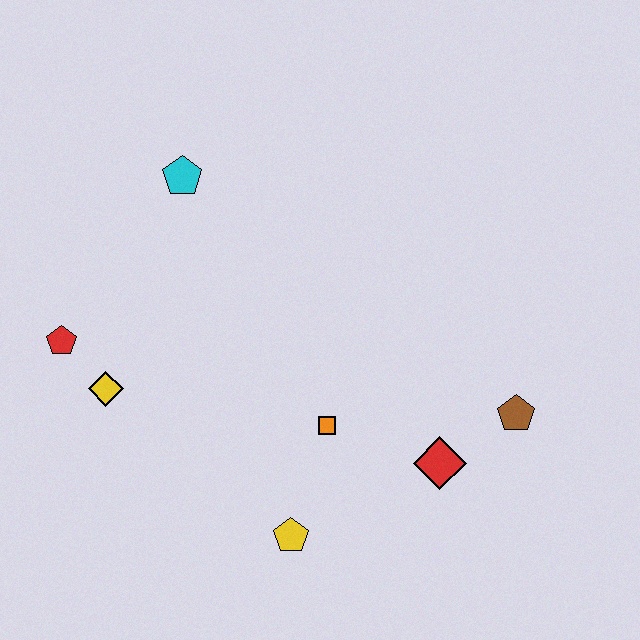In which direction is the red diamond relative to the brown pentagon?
The red diamond is to the left of the brown pentagon.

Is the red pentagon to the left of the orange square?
Yes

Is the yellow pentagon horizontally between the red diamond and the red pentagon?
Yes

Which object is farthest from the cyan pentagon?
The brown pentagon is farthest from the cyan pentagon.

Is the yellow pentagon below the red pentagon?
Yes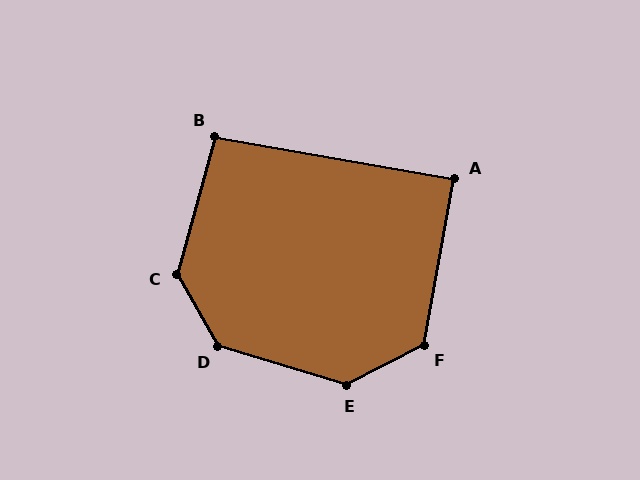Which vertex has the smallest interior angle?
A, at approximately 90 degrees.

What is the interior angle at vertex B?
Approximately 96 degrees (obtuse).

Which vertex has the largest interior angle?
D, at approximately 137 degrees.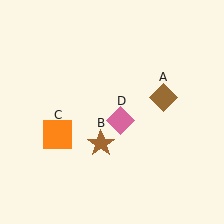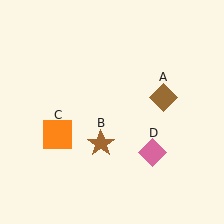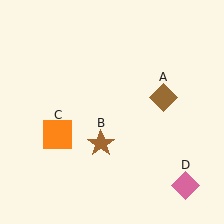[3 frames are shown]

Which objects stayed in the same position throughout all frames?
Brown diamond (object A) and brown star (object B) and orange square (object C) remained stationary.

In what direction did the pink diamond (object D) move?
The pink diamond (object D) moved down and to the right.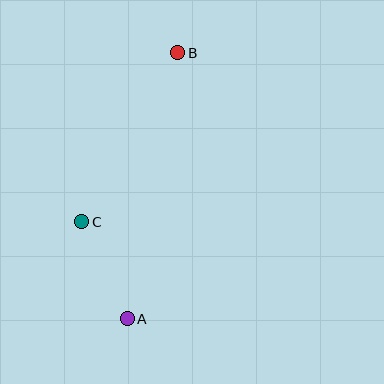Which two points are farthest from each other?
Points A and B are farthest from each other.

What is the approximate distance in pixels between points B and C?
The distance between B and C is approximately 195 pixels.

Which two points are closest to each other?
Points A and C are closest to each other.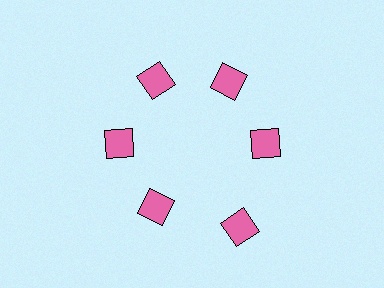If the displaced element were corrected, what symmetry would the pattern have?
It would have 6-fold rotational symmetry — the pattern would map onto itself every 60 degrees.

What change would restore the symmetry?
The symmetry would be restored by moving it inward, back onto the ring so that all 6 diamonds sit at equal angles and equal distance from the center.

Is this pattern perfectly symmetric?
No. The 6 pink diamonds are arranged in a ring, but one element near the 5 o'clock position is pushed outward from the center, breaking the 6-fold rotational symmetry.